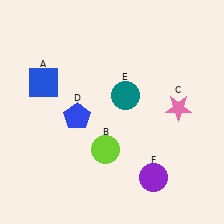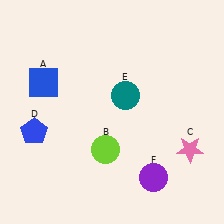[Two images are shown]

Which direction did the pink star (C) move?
The pink star (C) moved down.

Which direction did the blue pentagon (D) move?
The blue pentagon (D) moved left.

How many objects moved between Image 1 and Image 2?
2 objects moved between the two images.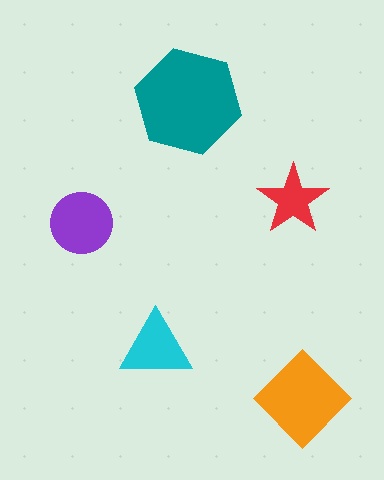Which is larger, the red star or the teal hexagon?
The teal hexagon.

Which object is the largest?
The teal hexagon.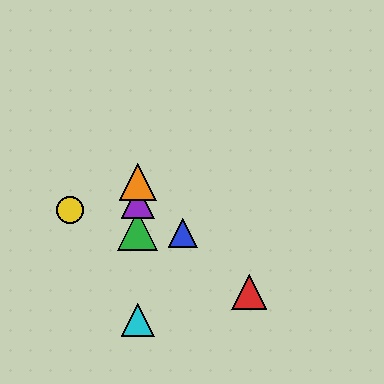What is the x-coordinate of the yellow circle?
The yellow circle is at x≈70.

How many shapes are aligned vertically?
4 shapes (the green triangle, the purple triangle, the orange triangle, the cyan triangle) are aligned vertically.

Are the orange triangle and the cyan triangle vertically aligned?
Yes, both are at x≈138.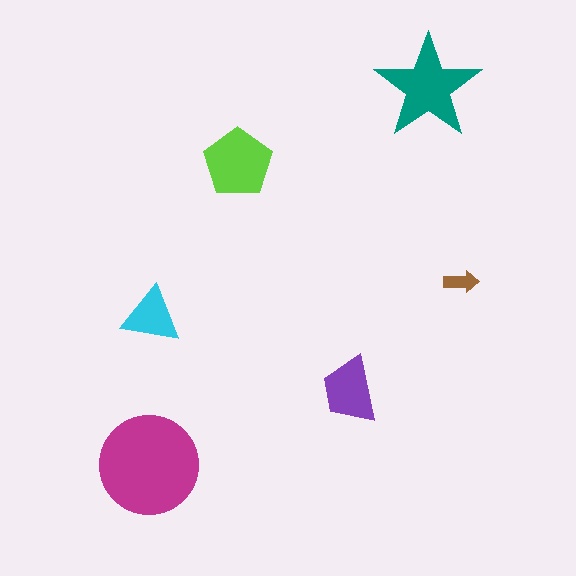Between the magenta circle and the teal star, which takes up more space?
The magenta circle.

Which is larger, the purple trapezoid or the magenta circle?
The magenta circle.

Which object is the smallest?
The brown arrow.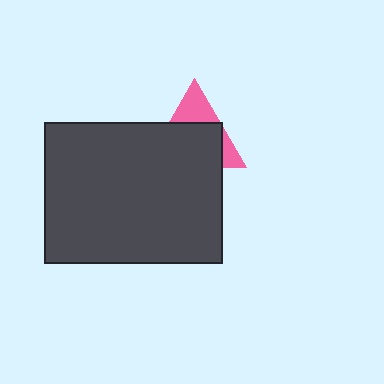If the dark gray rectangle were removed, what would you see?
You would see the complete pink triangle.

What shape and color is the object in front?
The object in front is a dark gray rectangle.